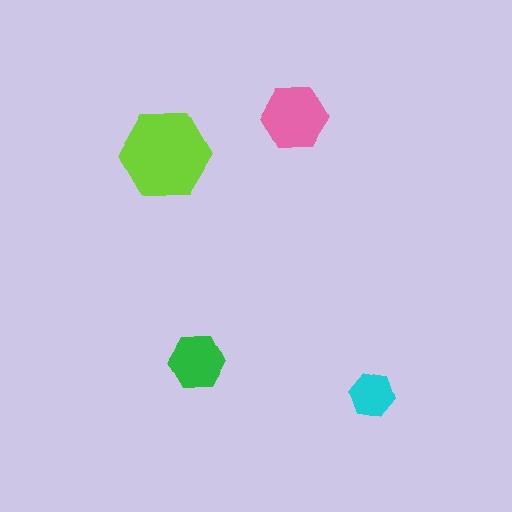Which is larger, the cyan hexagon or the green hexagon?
The green one.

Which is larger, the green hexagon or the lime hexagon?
The lime one.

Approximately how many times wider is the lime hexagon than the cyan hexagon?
About 2 times wider.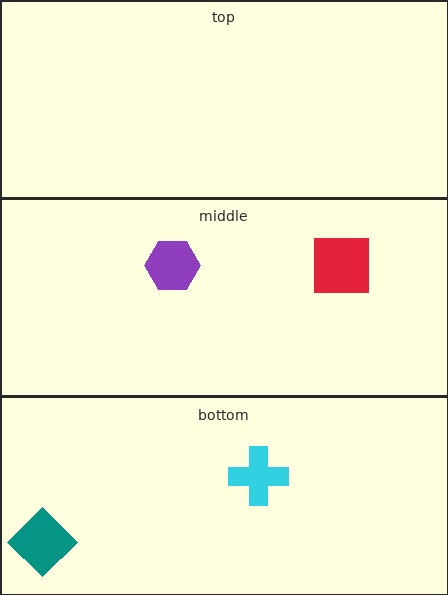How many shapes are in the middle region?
2.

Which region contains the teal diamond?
The bottom region.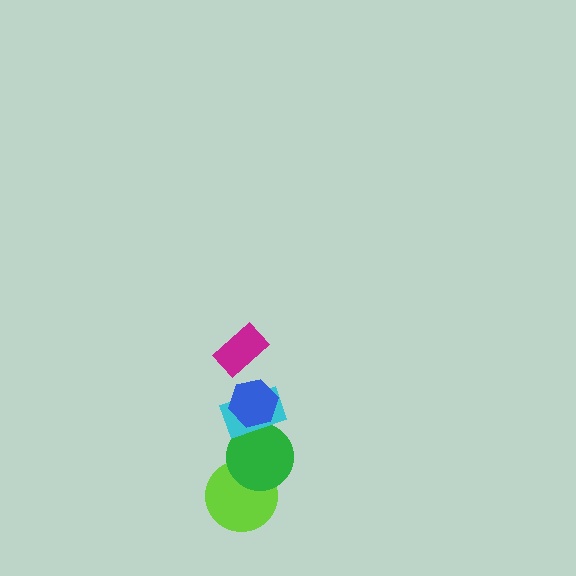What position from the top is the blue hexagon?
The blue hexagon is 2nd from the top.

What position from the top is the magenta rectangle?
The magenta rectangle is 1st from the top.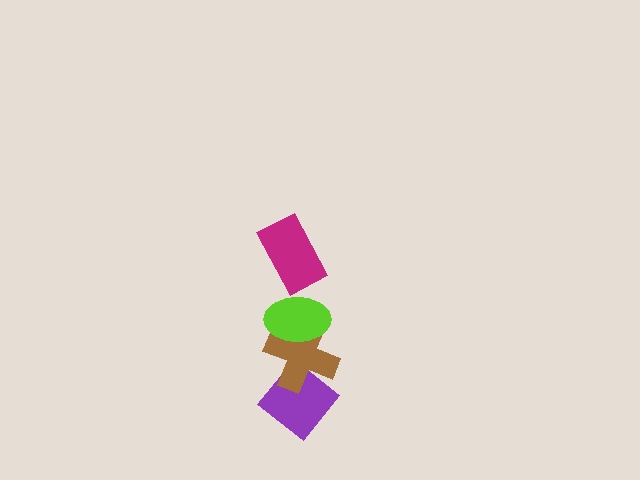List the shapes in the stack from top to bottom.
From top to bottom: the magenta rectangle, the lime ellipse, the brown cross, the purple diamond.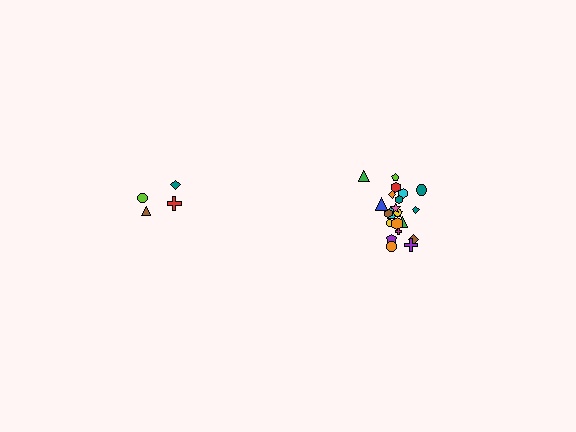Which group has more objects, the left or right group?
The right group.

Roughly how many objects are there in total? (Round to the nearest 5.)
Roughly 25 objects in total.